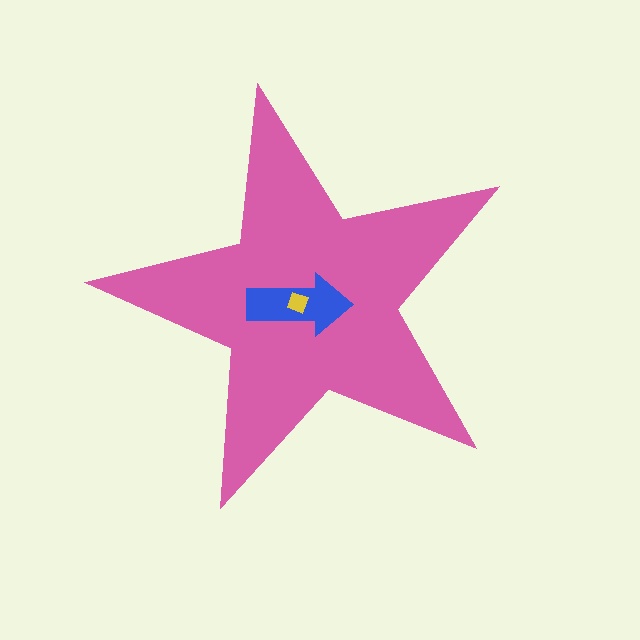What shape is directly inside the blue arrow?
The yellow diamond.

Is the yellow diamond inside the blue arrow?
Yes.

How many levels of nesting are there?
3.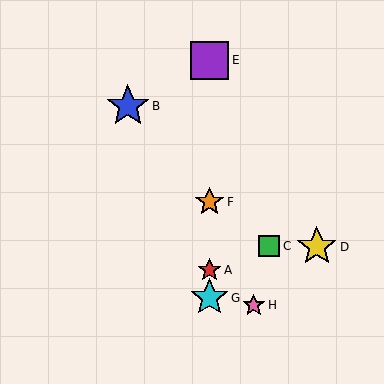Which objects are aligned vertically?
Objects A, E, F, G are aligned vertically.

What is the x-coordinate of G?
Object G is at x≈210.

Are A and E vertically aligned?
Yes, both are at x≈210.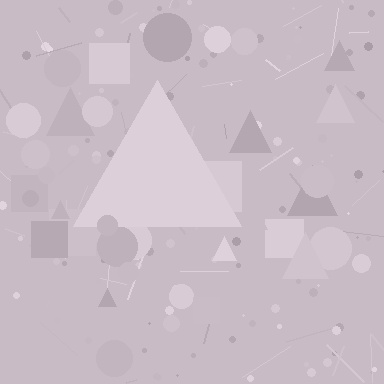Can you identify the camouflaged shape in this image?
The camouflaged shape is a triangle.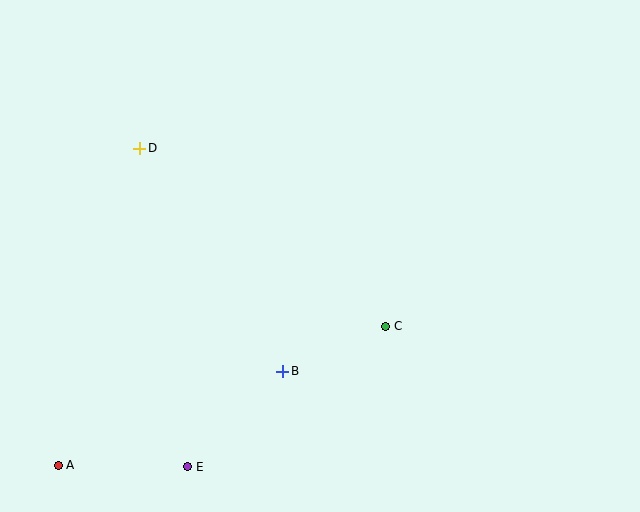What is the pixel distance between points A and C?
The distance between A and C is 356 pixels.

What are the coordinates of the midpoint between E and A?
The midpoint between E and A is at (123, 466).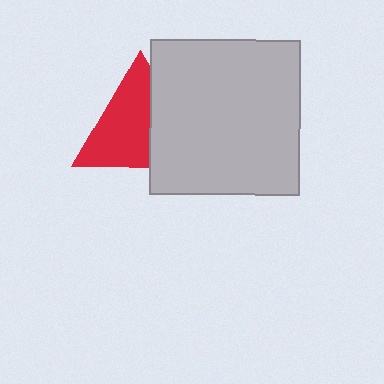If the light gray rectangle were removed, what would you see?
You would see the complete red triangle.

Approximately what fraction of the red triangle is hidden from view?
Roughly 36% of the red triangle is hidden behind the light gray rectangle.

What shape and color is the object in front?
The object in front is a light gray rectangle.